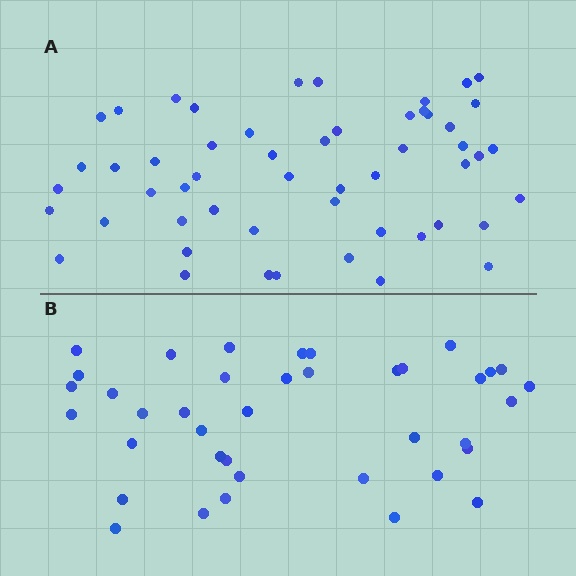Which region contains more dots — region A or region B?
Region A (the top region) has more dots.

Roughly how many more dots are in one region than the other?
Region A has approximately 15 more dots than region B.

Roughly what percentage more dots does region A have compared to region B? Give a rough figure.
About 35% more.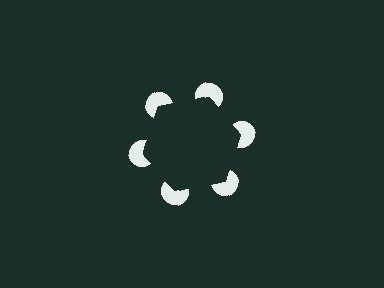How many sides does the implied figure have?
6 sides.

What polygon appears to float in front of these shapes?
An illusory hexagon — its edges are inferred from the aligned wedge cuts in the pac-man discs, not physically drawn.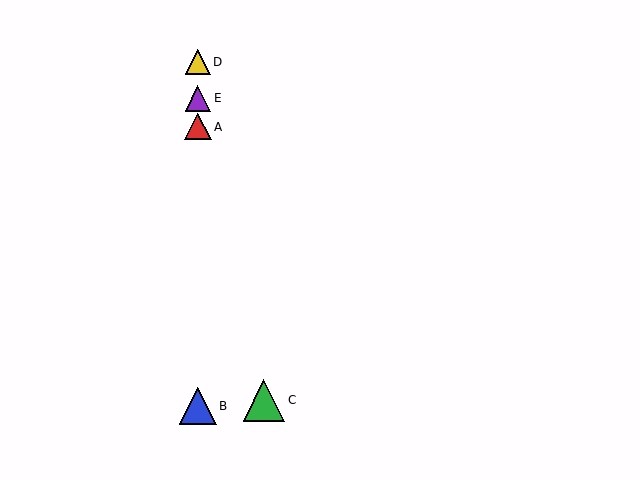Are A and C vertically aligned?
No, A is at x≈198 and C is at x≈264.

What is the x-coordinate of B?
Object B is at x≈198.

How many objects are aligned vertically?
4 objects (A, B, D, E) are aligned vertically.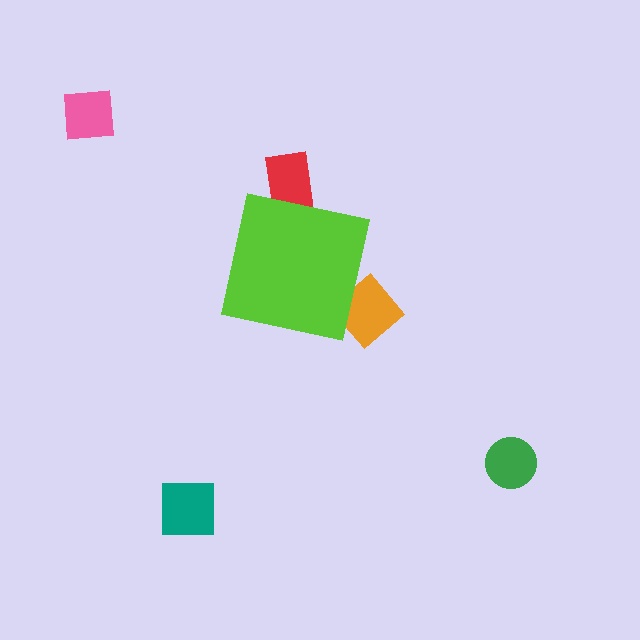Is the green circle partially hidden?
No, the green circle is fully visible.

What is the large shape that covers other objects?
A lime square.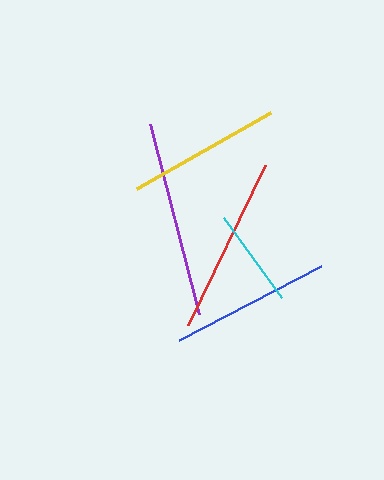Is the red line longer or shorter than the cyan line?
The red line is longer than the cyan line.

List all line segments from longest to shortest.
From longest to shortest: purple, red, blue, yellow, cyan.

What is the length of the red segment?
The red segment is approximately 177 pixels long.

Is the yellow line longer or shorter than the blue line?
The blue line is longer than the yellow line.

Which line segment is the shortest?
The cyan line is the shortest at approximately 99 pixels.